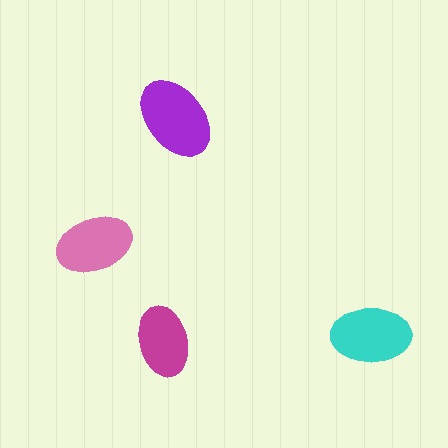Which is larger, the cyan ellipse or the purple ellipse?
The purple one.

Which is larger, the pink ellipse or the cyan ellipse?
The cyan one.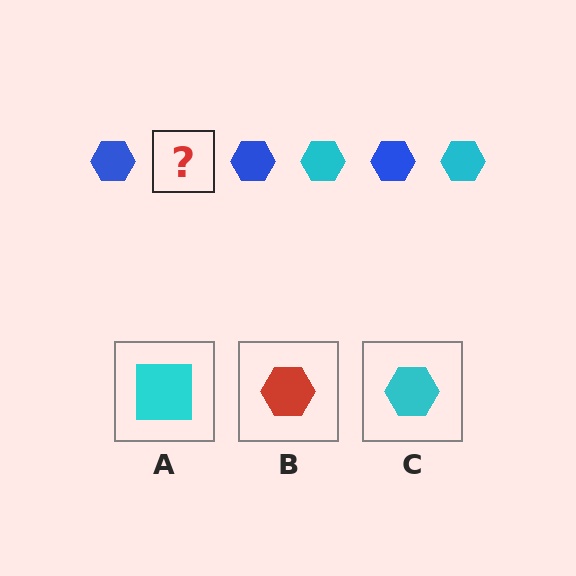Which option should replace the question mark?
Option C.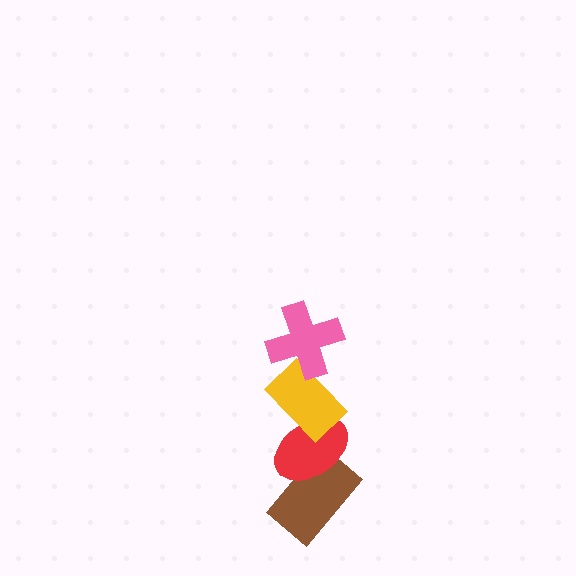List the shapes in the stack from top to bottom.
From top to bottom: the pink cross, the yellow rectangle, the red ellipse, the brown rectangle.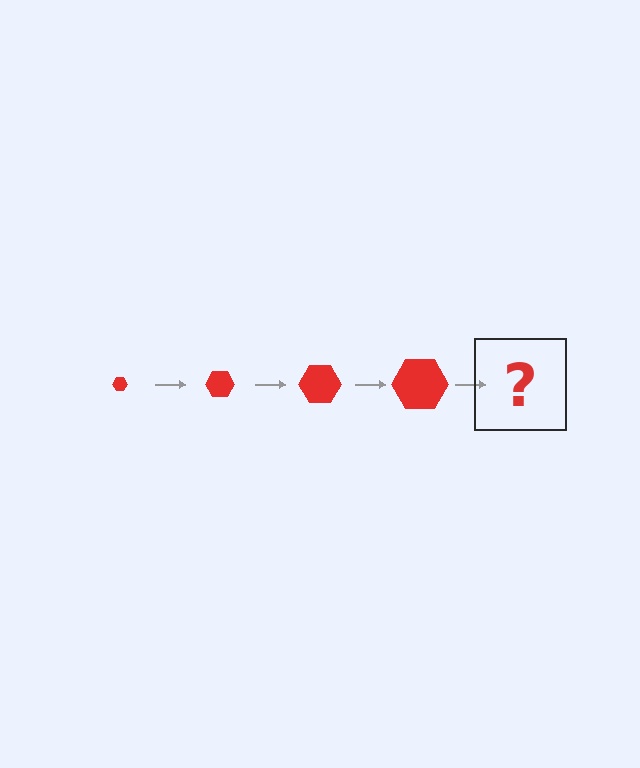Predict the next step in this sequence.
The next step is a red hexagon, larger than the previous one.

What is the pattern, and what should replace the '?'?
The pattern is that the hexagon gets progressively larger each step. The '?' should be a red hexagon, larger than the previous one.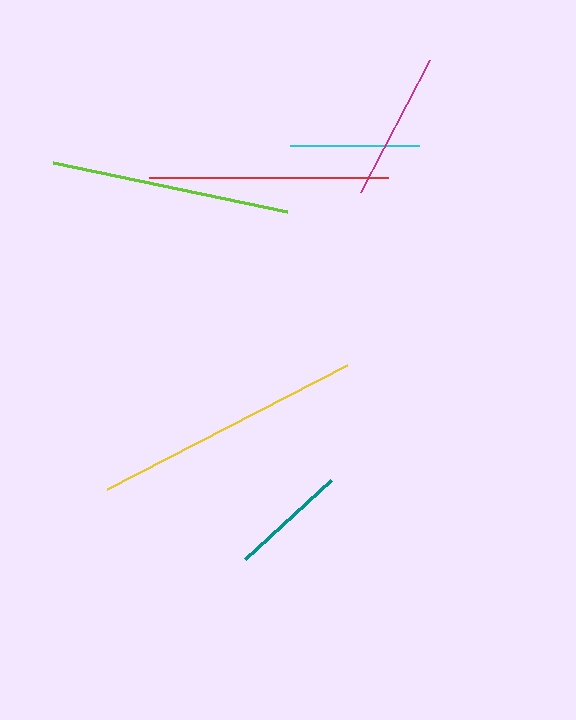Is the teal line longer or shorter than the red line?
The red line is longer than the teal line.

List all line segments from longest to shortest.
From longest to shortest: yellow, lime, red, magenta, cyan, teal.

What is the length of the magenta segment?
The magenta segment is approximately 149 pixels long.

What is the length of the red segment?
The red segment is approximately 239 pixels long.